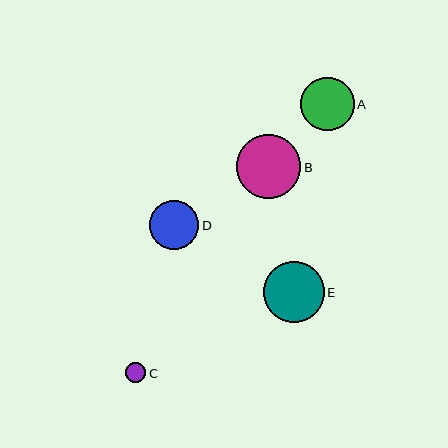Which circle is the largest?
Circle B is the largest with a size of approximately 64 pixels.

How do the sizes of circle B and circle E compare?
Circle B and circle E are approximately the same size.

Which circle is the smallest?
Circle C is the smallest with a size of approximately 20 pixels.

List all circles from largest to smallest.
From largest to smallest: B, E, A, D, C.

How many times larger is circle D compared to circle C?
Circle D is approximately 2.4 times the size of circle C.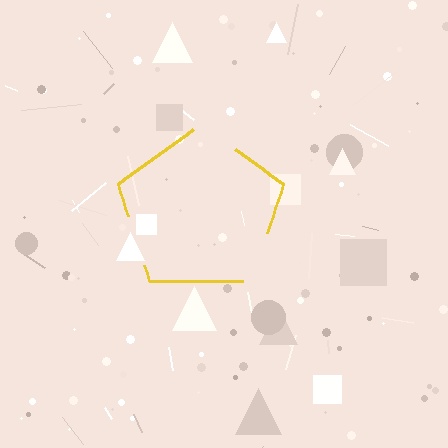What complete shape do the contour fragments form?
The contour fragments form a pentagon.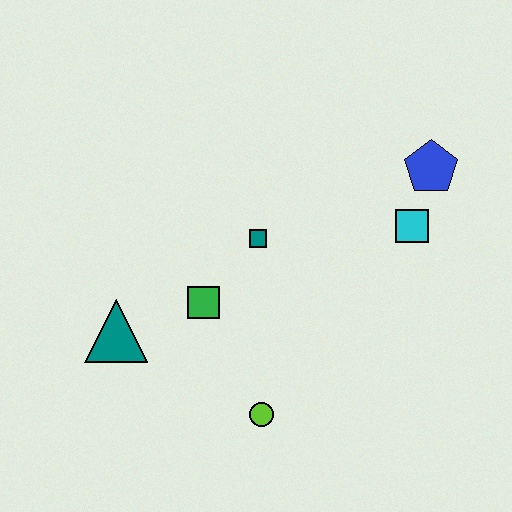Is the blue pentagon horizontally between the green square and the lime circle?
No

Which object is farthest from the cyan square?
The teal triangle is farthest from the cyan square.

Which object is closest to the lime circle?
The green square is closest to the lime circle.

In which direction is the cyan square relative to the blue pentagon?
The cyan square is below the blue pentagon.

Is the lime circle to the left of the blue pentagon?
Yes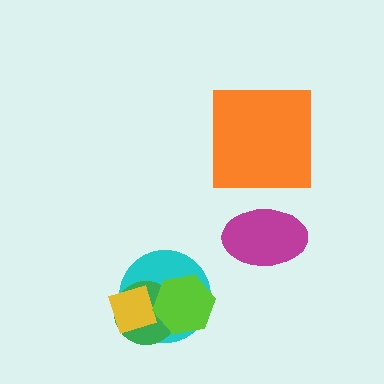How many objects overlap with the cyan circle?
3 objects overlap with the cyan circle.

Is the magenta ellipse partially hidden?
No, no other shape covers it.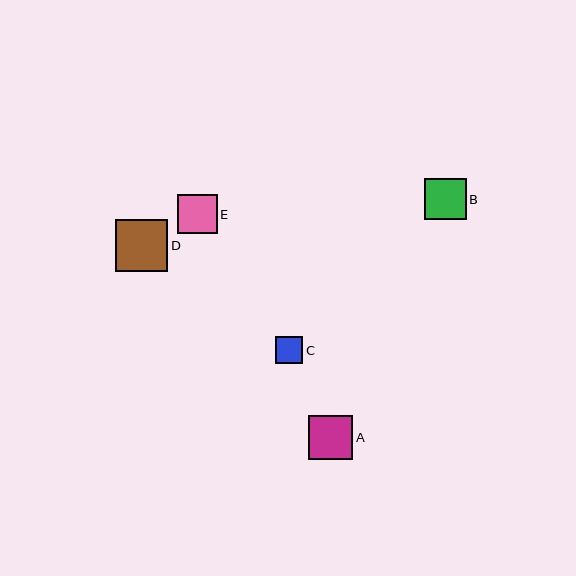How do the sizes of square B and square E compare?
Square B and square E are approximately the same size.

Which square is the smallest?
Square C is the smallest with a size of approximately 27 pixels.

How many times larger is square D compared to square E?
Square D is approximately 1.3 times the size of square E.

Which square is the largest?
Square D is the largest with a size of approximately 52 pixels.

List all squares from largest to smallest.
From largest to smallest: D, A, B, E, C.